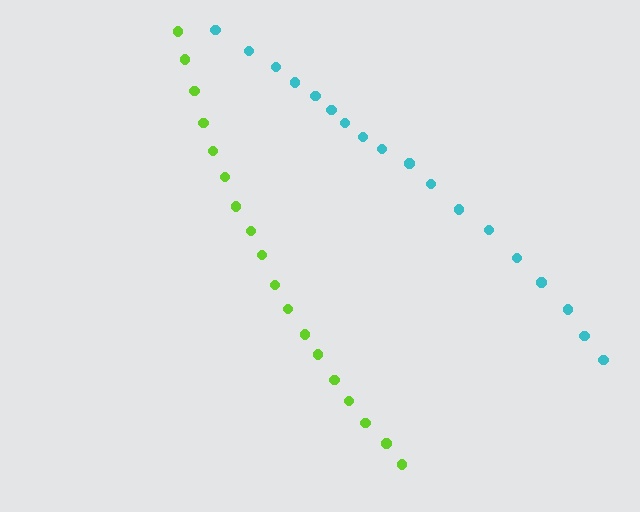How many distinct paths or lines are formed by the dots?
There are 2 distinct paths.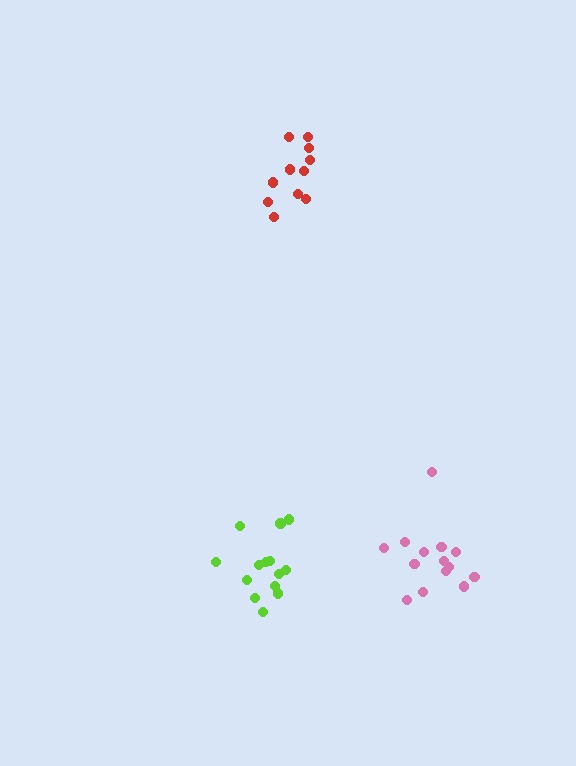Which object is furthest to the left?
The lime cluster is leftmost.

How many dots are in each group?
Group 1: 14 dots, Group 2: 14 dots, Group 3: 11 dots (39 total).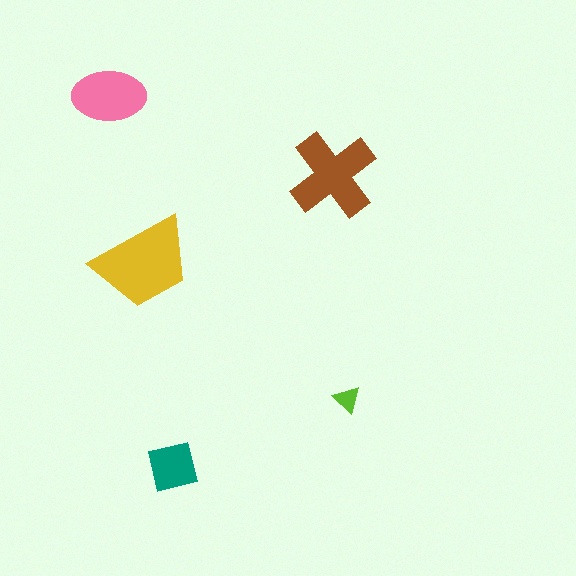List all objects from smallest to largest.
The lime triangle, the teal square, the pink ellipse, the brown cross, the yellow trapezoid.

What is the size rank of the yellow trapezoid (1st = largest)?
1st.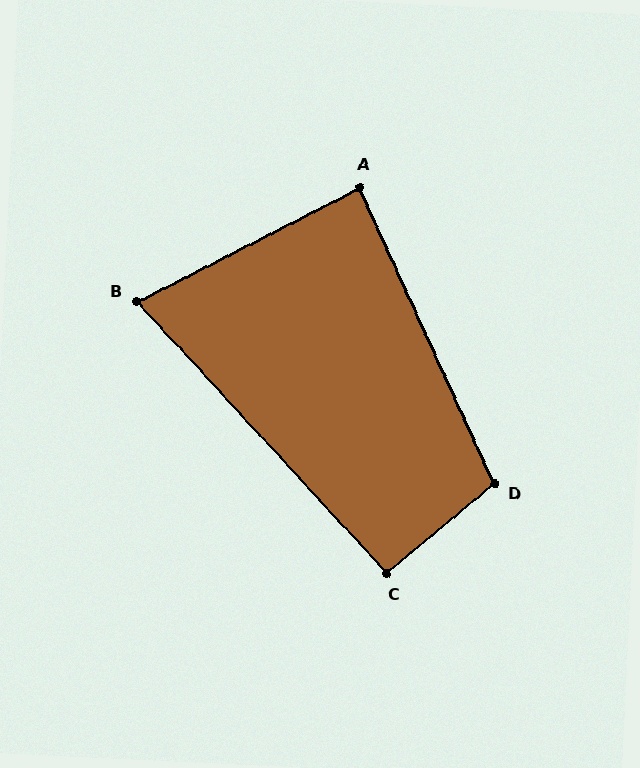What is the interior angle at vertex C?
Approximately 93 degrees (approximately right).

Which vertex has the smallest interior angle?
B, at approximately 75 degrees.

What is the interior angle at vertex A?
Approximately 87 degrees (approximately right).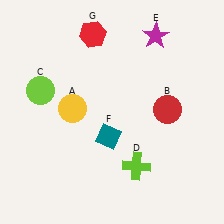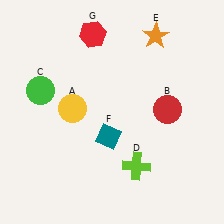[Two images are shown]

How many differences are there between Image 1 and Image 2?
There are 2 differences between the two images.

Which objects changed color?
C changed from lime to green. E changed from magenta to orange.